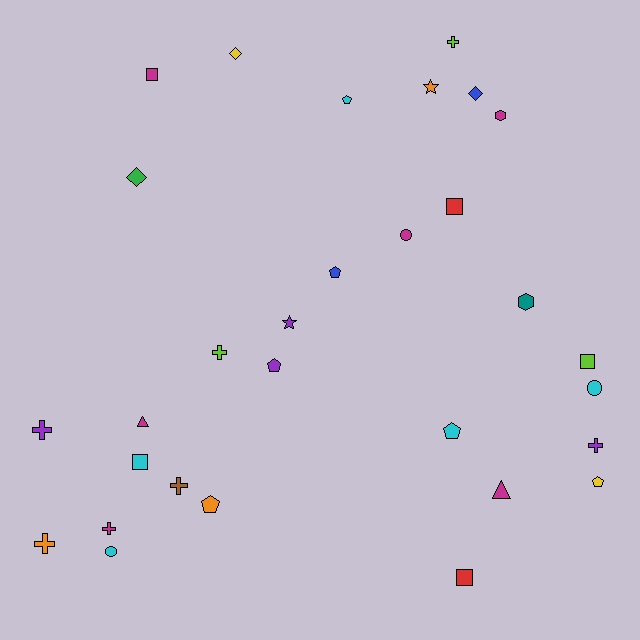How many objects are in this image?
There are 30 objects.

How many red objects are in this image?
There are 2 red objects.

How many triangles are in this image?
There are 2 triangles.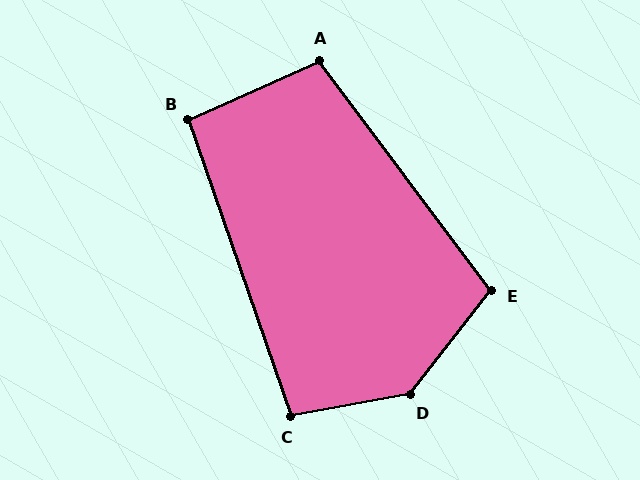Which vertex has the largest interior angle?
D, at approximately 139 degrees.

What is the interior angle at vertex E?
Approximately 105 degrees (obtuse).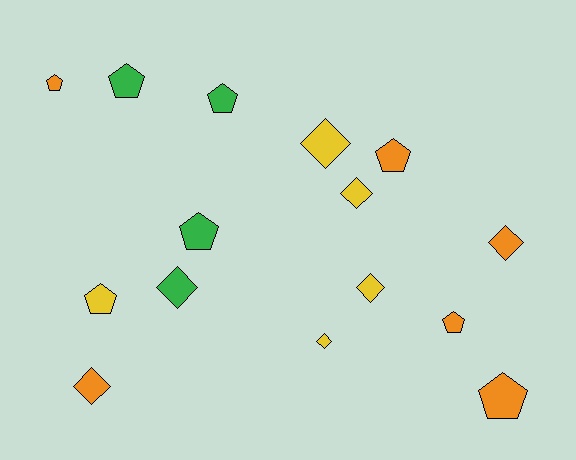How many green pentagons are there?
There are 3 green pentagons.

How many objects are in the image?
There are 15 objects.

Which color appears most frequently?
Orange, with 6 objects.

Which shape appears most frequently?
Pentagon, with 8 objects.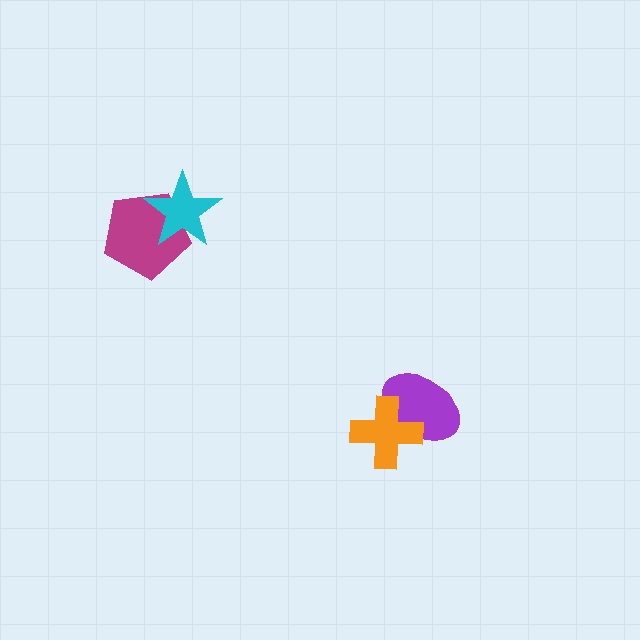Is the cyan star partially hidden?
No, no other shape covers it.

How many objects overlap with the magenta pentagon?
1 object overlaps with the magenta pentagon.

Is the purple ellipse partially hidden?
Yes, it is partially covered by another shape.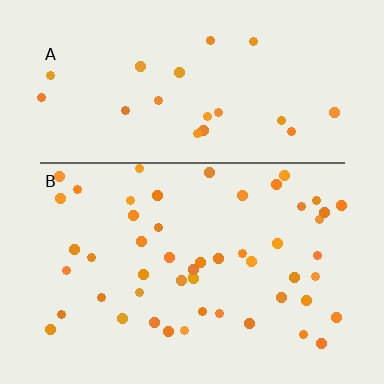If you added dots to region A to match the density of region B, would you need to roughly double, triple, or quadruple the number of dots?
Approximately double.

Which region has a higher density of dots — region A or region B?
B (the bottom).